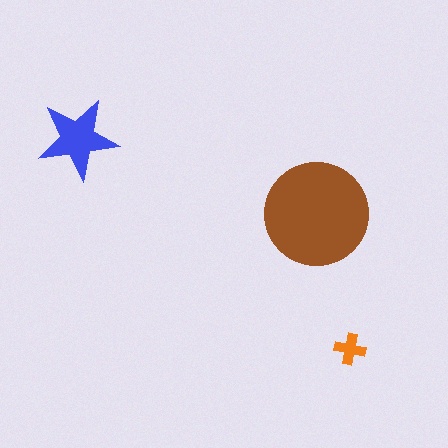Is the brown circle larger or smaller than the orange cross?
Larger.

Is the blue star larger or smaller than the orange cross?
Larger.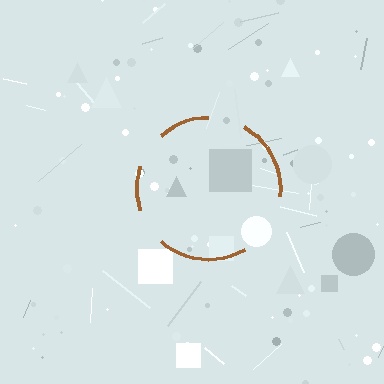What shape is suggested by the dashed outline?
The dashed outline suggests a circle.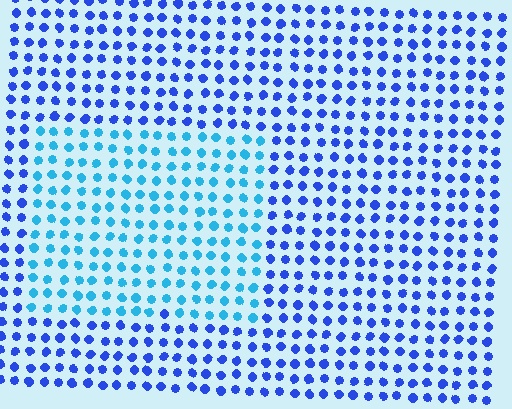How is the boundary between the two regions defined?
The boundary is defined purely by a slight shift in hue (about 35 degrees). Spacing, size, and orientation are identical on both sides.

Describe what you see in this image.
The image is filled with small blue elements in a uniform arrangement. A rectangle-shaped region is visible where the elements are tinted to a slightly different hue, forming a subtle color boundary.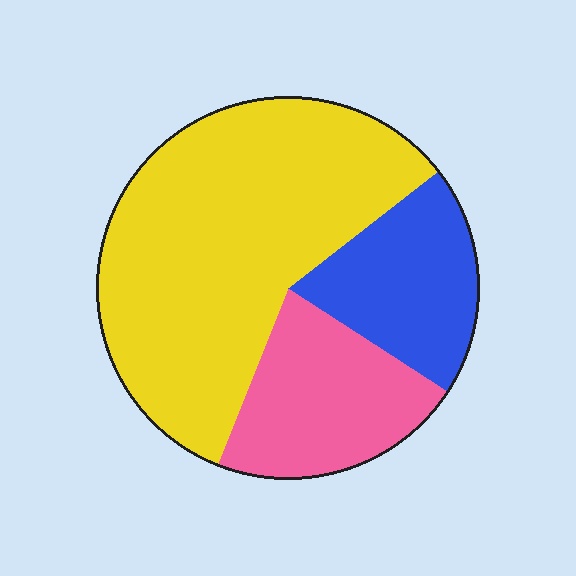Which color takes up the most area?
Yellow, at roughly 60%.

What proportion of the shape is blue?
Blue covers 20% of the shape.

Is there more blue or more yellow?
Yellow.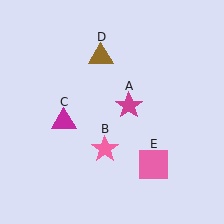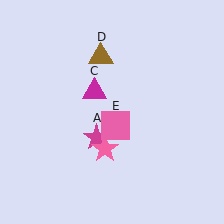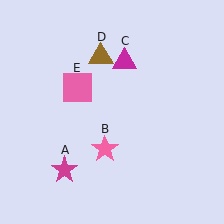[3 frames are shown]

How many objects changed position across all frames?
3 objects changed position: magenta star (object A), magenta triangle (object C), pink square (object E).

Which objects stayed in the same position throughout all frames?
Pink star (object B) and brown triangle (object D) remained stationary.